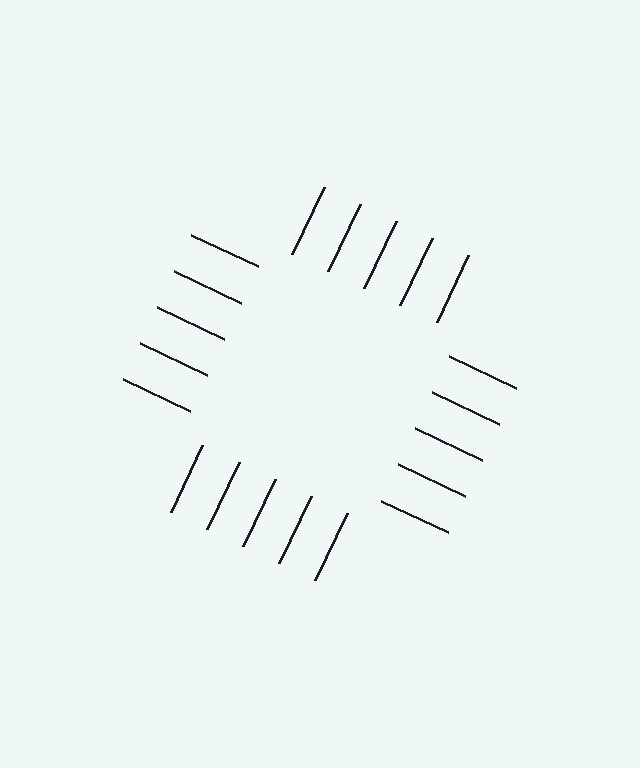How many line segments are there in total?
20 — 5 along each of the 4 edges.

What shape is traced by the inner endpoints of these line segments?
An illusory square — the line segments terminate on its edges but no continuous stroke is drawn.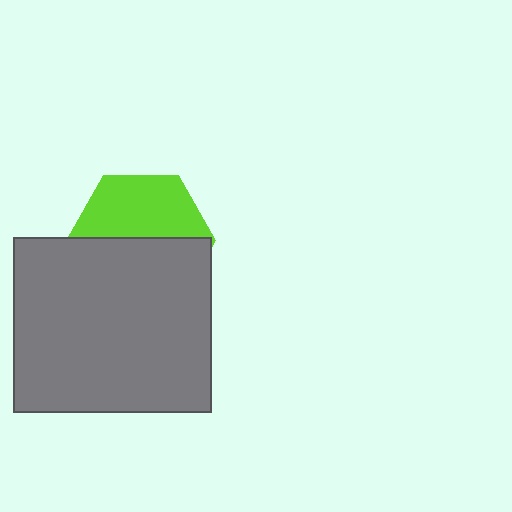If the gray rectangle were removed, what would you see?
You would see the complete lime hexagon.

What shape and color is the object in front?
The object in front is a gray rectangle.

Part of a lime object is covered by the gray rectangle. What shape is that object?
It is a hexagon.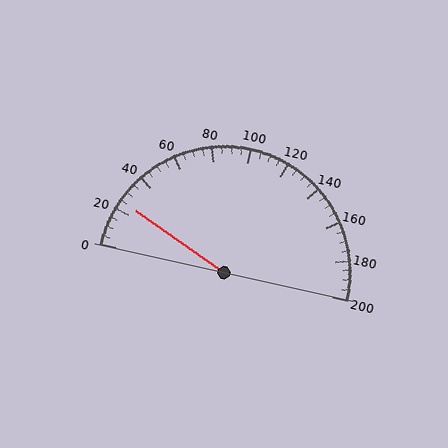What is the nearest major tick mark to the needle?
The nearest major tick mark is 20.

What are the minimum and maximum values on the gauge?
The gauge ranges from 0 to 200.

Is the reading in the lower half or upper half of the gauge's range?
The reading is in the lower half of the range (0 to 200).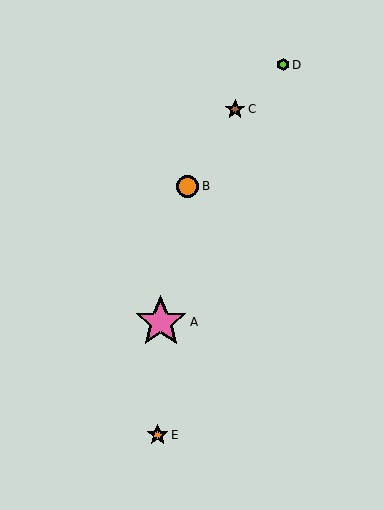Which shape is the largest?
The pink star (labeled A) is the largest.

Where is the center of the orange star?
The center of the orange star is at (158, 435).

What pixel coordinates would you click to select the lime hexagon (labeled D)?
Click at (283, 65) to select the lime hexagon D.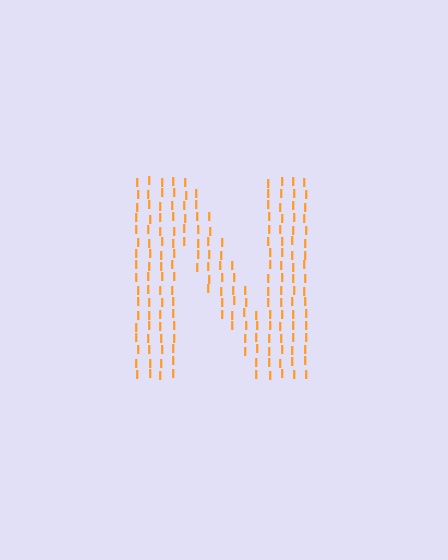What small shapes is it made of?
It is made of small letter I's.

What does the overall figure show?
The overall figure shows the letter N.